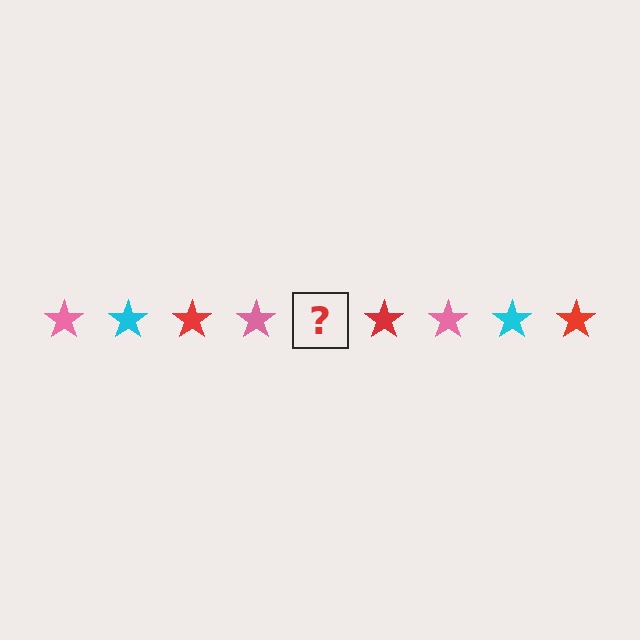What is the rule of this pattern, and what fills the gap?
The rule is that the pattern cycles through pink, cyan, red stars. The gap should be filled with a cyan star.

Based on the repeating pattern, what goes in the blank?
The blank should be a cyan star.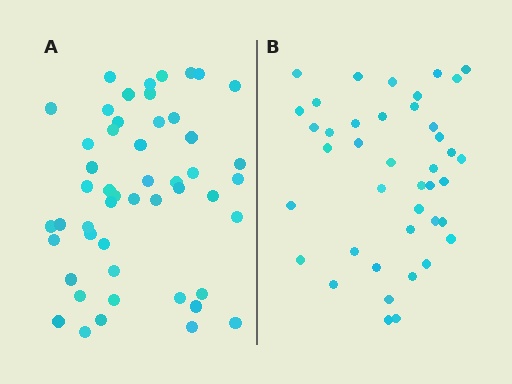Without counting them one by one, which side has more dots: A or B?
Region A (the left region) has more dots.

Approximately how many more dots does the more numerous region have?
Region A has roughly 8 or so more dots than region B.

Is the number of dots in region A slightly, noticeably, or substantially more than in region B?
Region A has only slightly more — the two regions are fairly close. The ratio is roughly 1.2 to 1.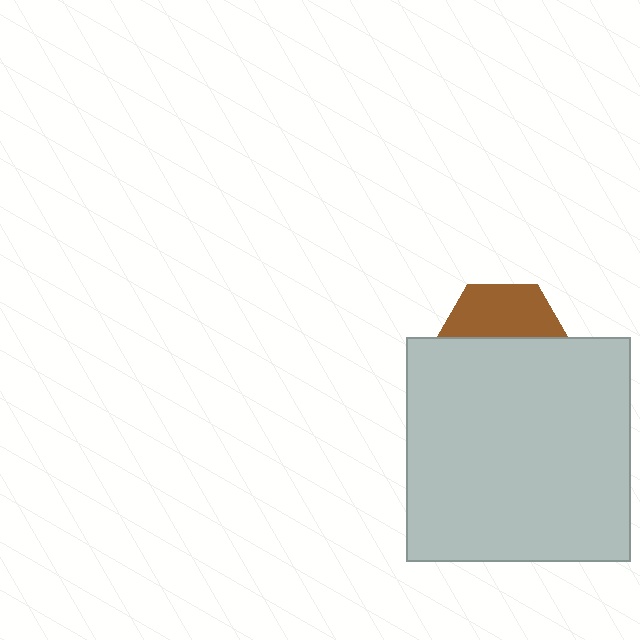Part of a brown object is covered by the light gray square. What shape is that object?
It is a hexagon.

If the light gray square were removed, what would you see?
You would see the complete brown hexagon.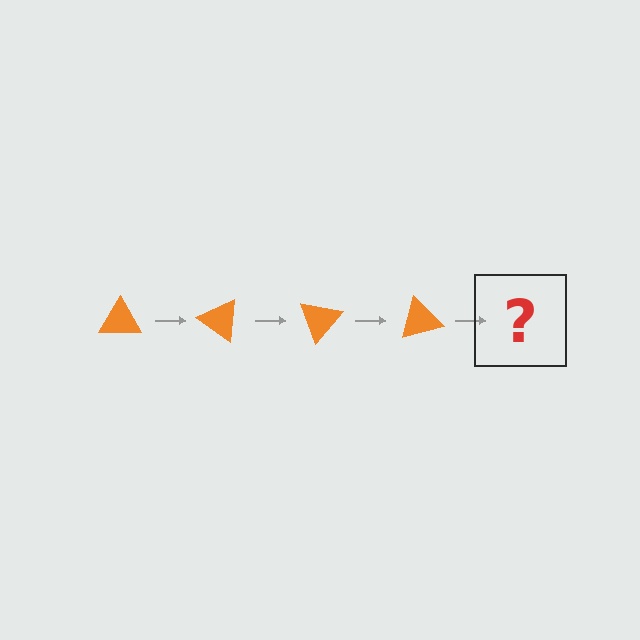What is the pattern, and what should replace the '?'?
The pattern is that the triangle rotates 35 degrees each step. The '?' should be an orange triangle rotated 140 degrees.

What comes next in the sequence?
The next element should be an orange triangle rotated 140 degrees.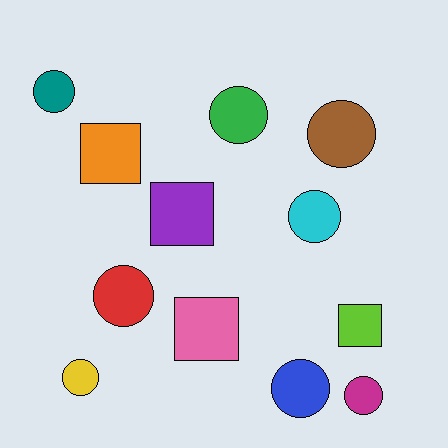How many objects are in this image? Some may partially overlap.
There are 12 objects.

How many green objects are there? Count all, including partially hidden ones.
There is 1 green object.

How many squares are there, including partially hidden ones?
There are 4 squares.